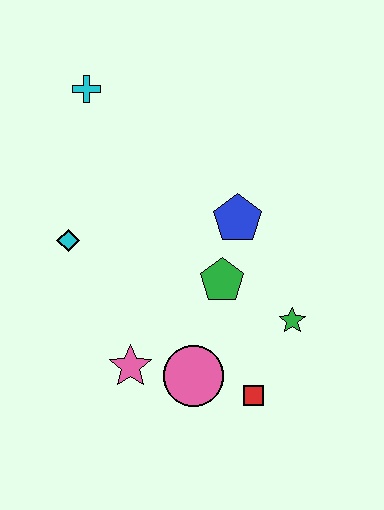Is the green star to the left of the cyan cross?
No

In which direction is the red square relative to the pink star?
The red square is to the right of the pink star.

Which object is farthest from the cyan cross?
The red square is farthest from the cyan cross.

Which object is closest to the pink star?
The pink circle is closest to the pink star.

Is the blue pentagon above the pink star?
Yes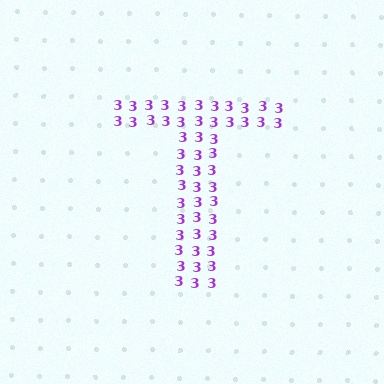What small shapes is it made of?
It is made of small digit 3's.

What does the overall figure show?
The overall figure shows the letter T.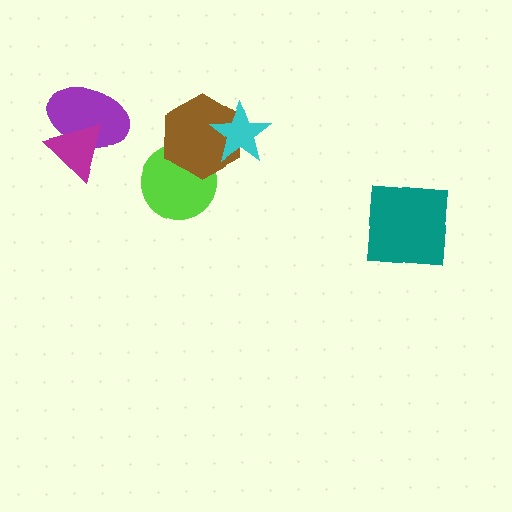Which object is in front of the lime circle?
The brown hexagon is in front of the lime circle.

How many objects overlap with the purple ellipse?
1 object overlaps with the purple ellipse.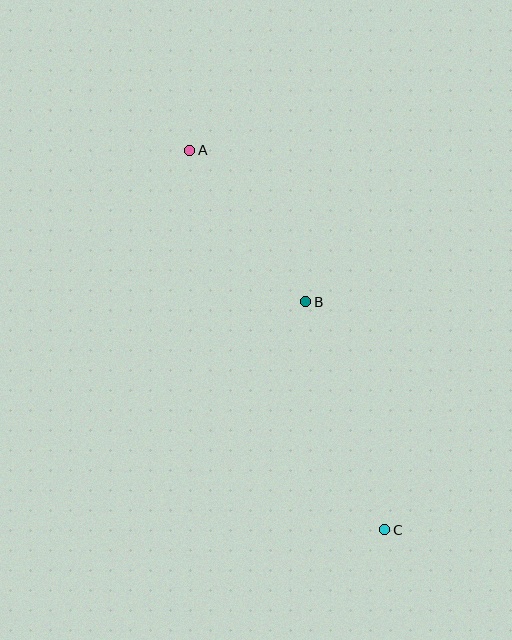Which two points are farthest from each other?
Points A and C are farthest from each other.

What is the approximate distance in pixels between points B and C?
The distance between B and C is approximately 241 pixels.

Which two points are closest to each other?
Points A and B are closest to each other.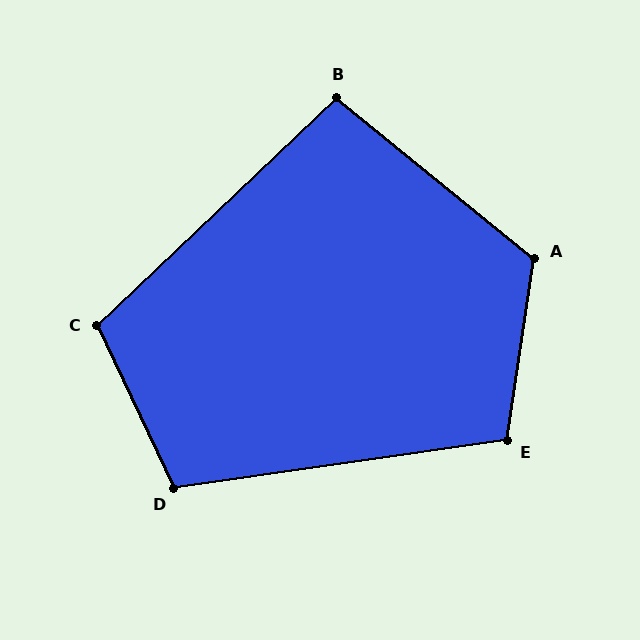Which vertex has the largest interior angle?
A, at approximately 121 degrees.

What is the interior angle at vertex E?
Approximately 106 degrees (obtuse).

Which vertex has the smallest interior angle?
B, at approximately 97 degrees.